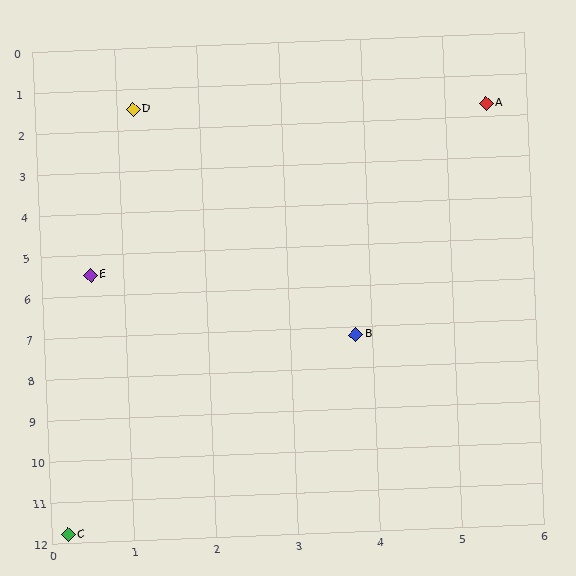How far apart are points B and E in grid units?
Points B and E are about 3.6 grid units apart.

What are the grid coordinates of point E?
Point E is at approximately (0.6, 5.5).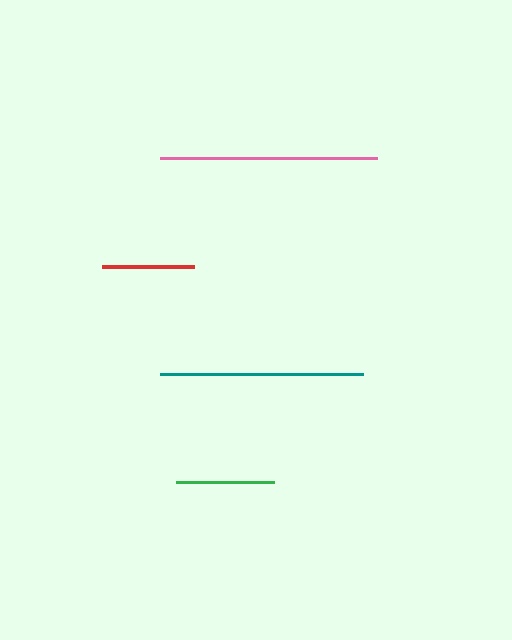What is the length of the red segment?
The red segment is approximately 92 pixels long.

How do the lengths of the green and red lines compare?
The green and red lines are approximately the same length.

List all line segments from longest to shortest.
From longest to shortest: pink, teal, green, red.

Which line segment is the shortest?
The red line is the shortest at approximately 92 pixels.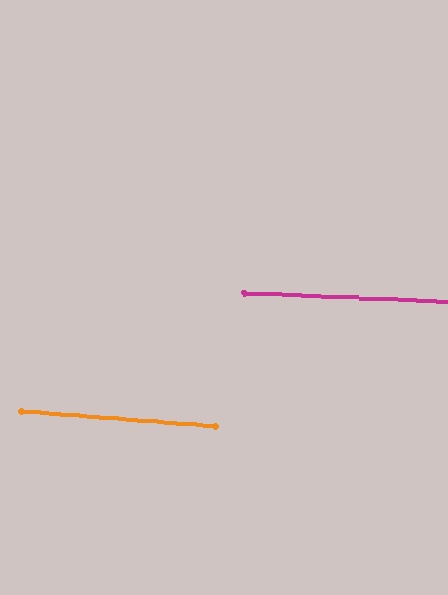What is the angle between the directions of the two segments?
Approximately 2 degrees.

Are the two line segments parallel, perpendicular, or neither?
Parallel — their directions differ by only 1.9°.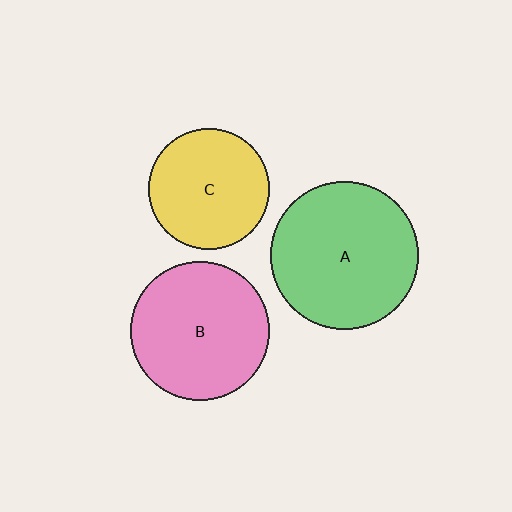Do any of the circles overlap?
No, none of the circles overlap.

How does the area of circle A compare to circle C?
Approximately 1.5 times.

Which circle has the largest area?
Circle A (green).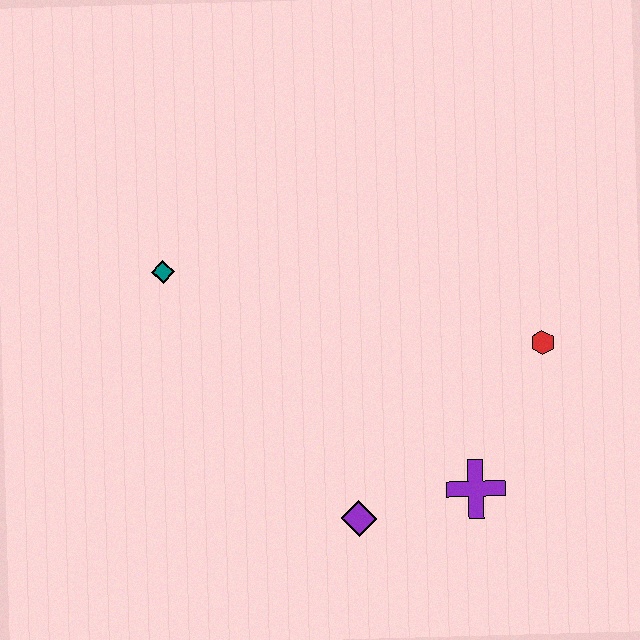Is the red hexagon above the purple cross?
Yes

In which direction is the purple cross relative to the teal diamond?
The purple cross is to the right of the teal diamond.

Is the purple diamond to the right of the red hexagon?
No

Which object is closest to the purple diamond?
The purple cross is closest to the purple diamond.